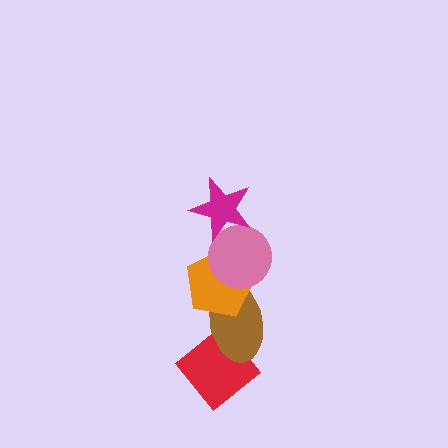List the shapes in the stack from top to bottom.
From top to bottom: the magenta star, the pink circle, the orange pentagon, the brown ellipse, the red diamond.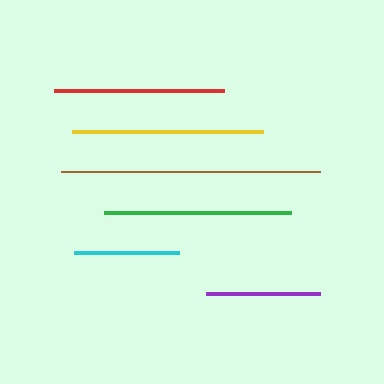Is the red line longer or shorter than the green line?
The green line is longer than the red line.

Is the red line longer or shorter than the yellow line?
The yellow line is longer than the red line.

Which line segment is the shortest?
The cyan line is the shortest at approximately 104 pixels.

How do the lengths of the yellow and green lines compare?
The yellow and green lines are approximately the same length.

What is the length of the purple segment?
The purple segment is approximately 114 pixels long.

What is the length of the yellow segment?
The yellow segment is approximately 191 pixels long.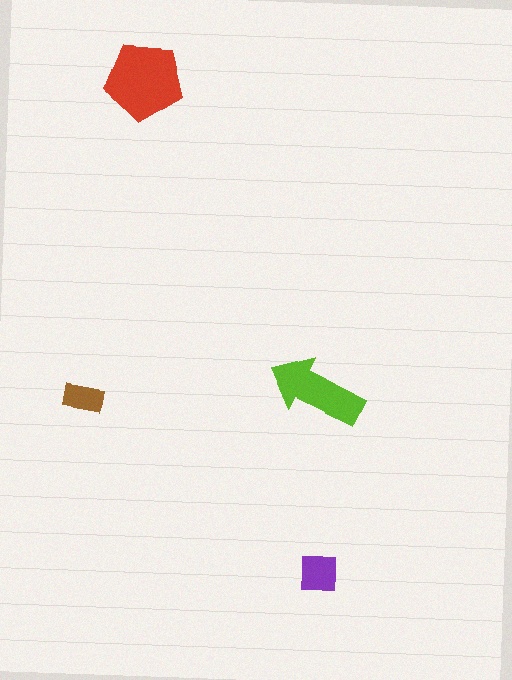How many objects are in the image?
There are 4 objects in the image.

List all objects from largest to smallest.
The red pentagon, the lime arrow, the purple square, the brown rectangle.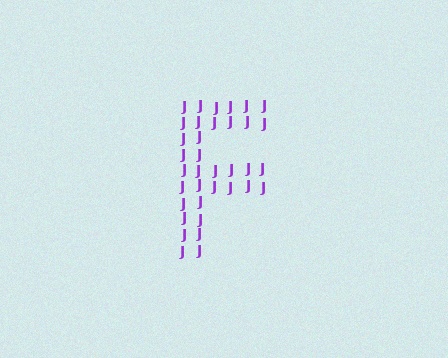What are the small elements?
The small elements are letter J's.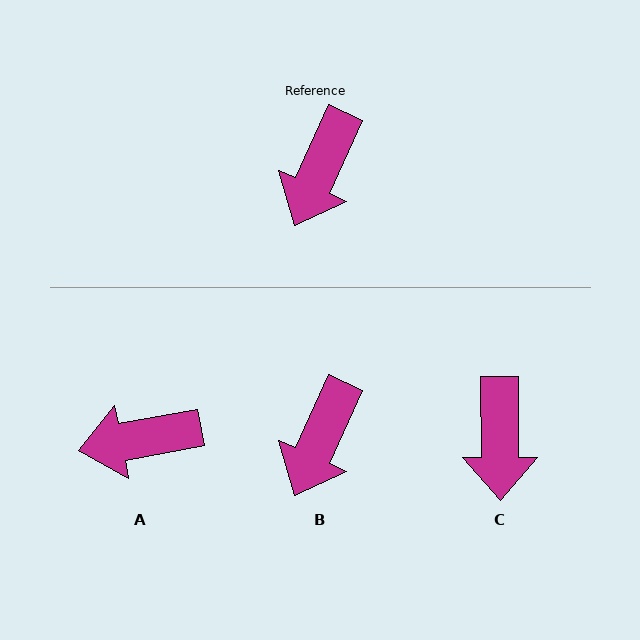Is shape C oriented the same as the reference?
No, it is off by about 25 degrees.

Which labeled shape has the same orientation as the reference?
B.